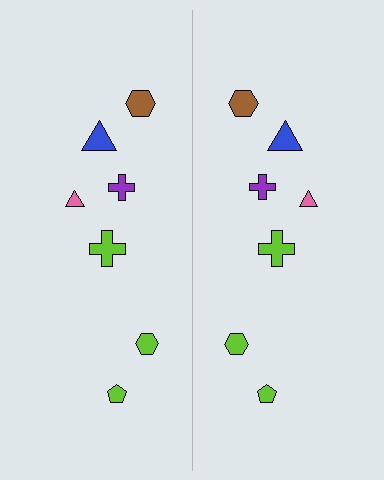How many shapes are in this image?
There are 14 shapes in this image.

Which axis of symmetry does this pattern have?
The pattern has a vertical axis of symmetry running through the center of the image.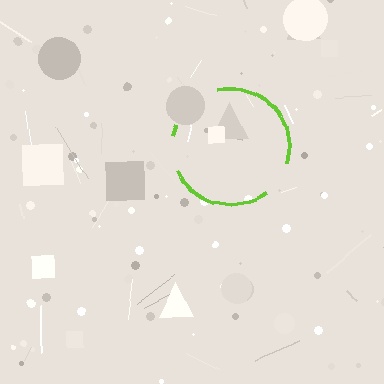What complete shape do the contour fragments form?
The contour fragments form a circle.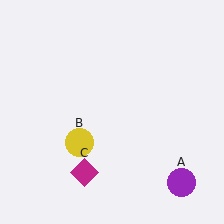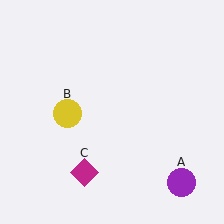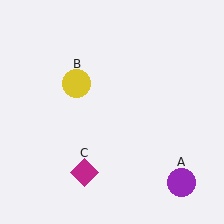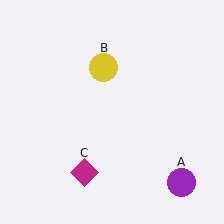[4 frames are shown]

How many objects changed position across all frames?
1 object changed position: yellow circle (object B).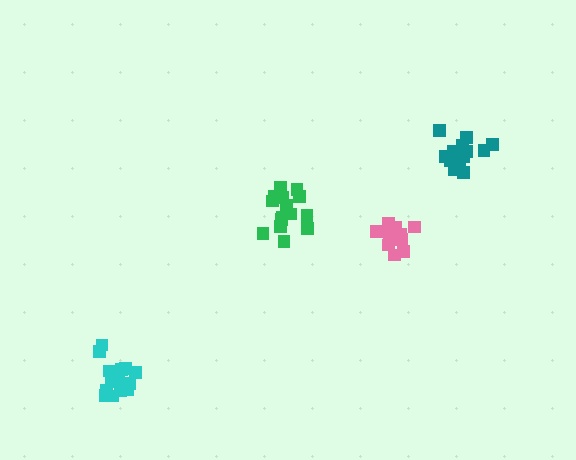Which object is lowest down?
The cyan cluster is bottommost.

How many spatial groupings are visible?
There are 4 spatial groupings.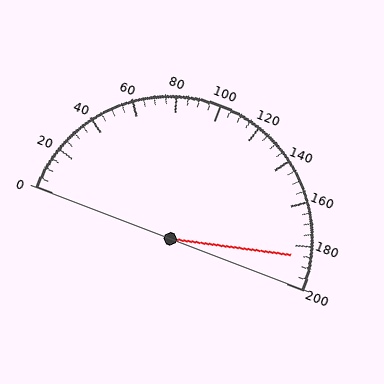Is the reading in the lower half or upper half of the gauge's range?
The reading is in the upper half of the range (0 to 200).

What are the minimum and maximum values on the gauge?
The gauge ranges from 0 to 200.